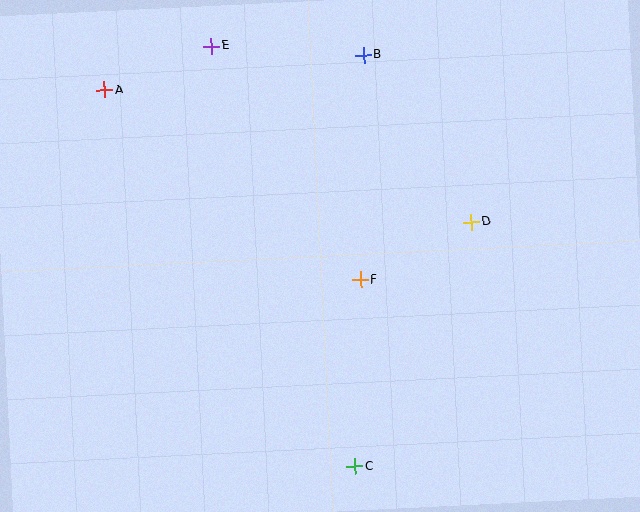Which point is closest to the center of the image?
Point F at (360, 280) is closest to the center.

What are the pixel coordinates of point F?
Point F is at (360, 280).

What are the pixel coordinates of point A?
Point A is at (105, 90).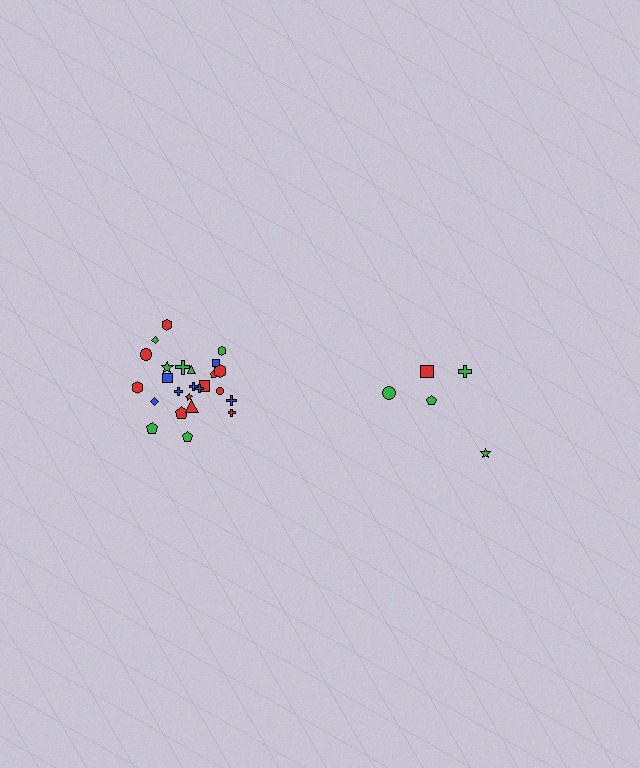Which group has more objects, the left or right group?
The left group.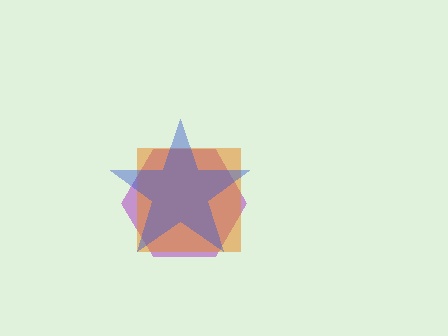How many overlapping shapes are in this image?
There are 3 overlapping shapes in the image.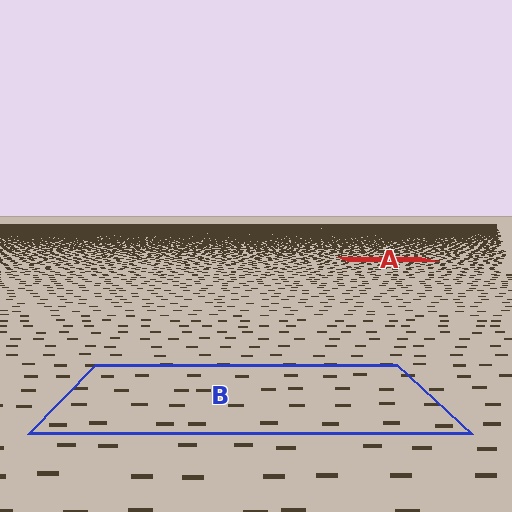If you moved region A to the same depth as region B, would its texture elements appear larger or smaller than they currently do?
They would appear larger. At a closer depth, the same texture elements are projected at a bigger on-screen size.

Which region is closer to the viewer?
Region B is closer. The texture elements there are larger and more spread out.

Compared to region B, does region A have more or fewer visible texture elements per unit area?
Region A has more texture elements per unit area — they are packed more densely because it is farther away.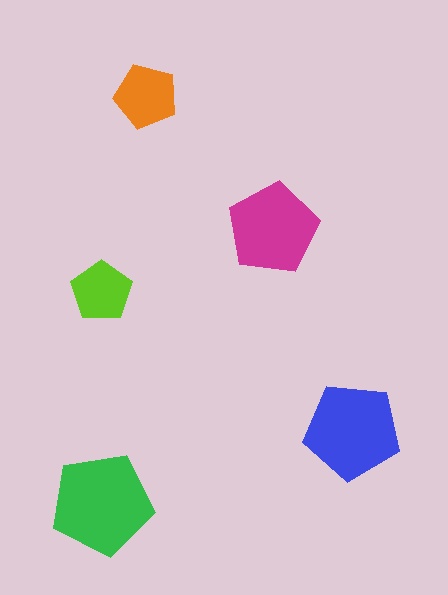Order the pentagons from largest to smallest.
the green one, the blue one, the magenta one, the orange one, the lime one.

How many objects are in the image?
There are 5 objects in the image.